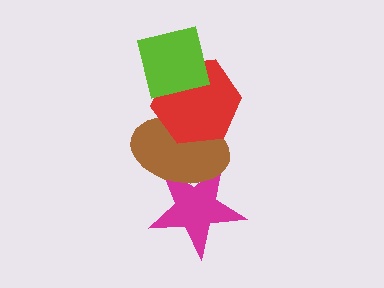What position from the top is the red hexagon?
The red hexagon is 2nd from the top.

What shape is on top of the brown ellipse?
The red hexagon is on top of the brown ellipse.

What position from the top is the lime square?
The lime square is 1st from the top.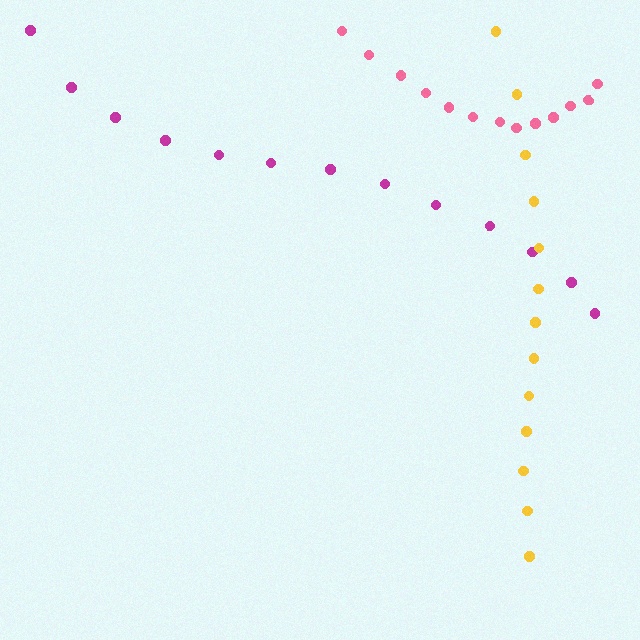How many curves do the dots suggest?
There are 3 distinct paths.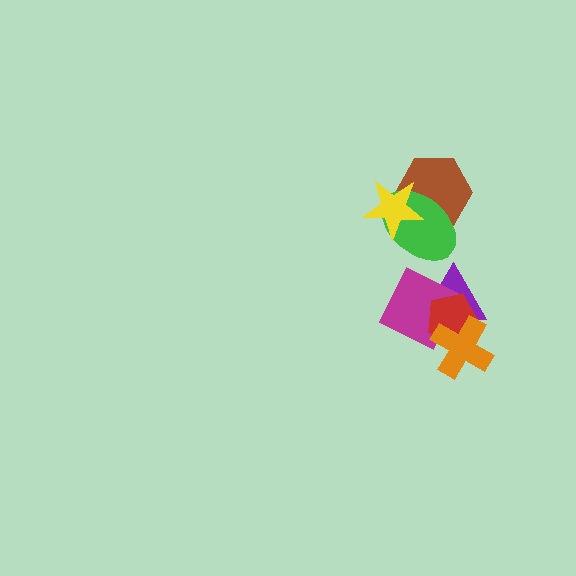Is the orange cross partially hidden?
No, no other shape covers it.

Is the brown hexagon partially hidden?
Yes, it is partially covered by another shape.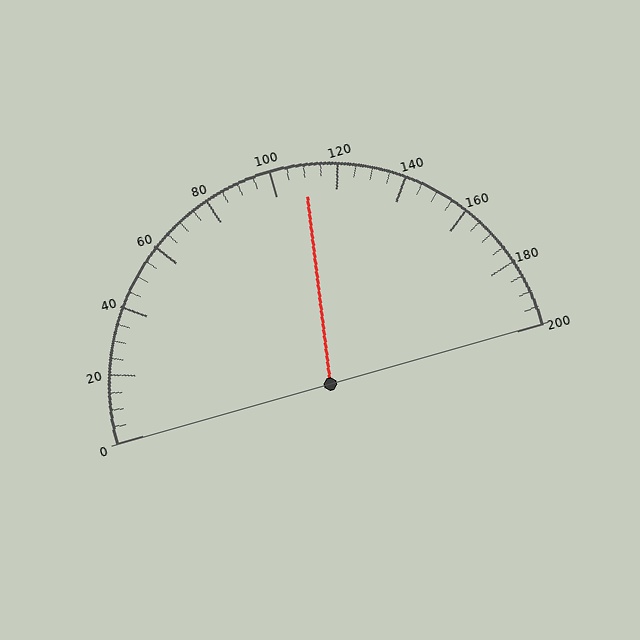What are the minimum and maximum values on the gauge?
The gauge ranges from 0 to 200.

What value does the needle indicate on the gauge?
The needle indicates approximately 110.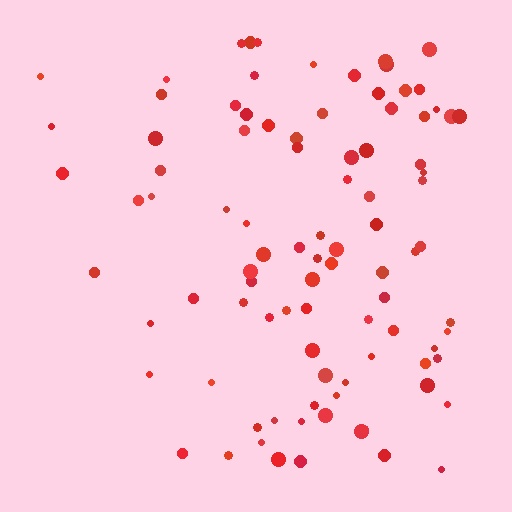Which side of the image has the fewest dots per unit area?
The left.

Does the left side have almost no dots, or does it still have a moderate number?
Still a moderate number, just noticeably fewer than the right.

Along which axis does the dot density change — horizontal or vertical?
Horizontal.